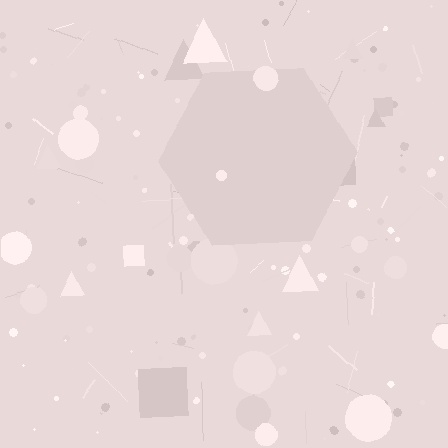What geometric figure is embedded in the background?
A hexagon is embedded in the background.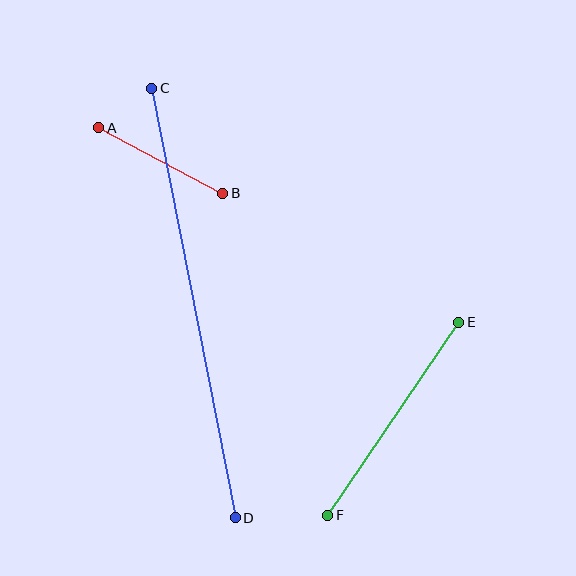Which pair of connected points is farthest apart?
Points C and D are farthest apart.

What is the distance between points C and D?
The distance is approximately 438 pixels.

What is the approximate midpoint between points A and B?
The midpoint is at approximately (161, 160) pixels.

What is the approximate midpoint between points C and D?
The midpoint is at approximately (194, 303) pixels.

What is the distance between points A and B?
The distance is approximately 140 pixels.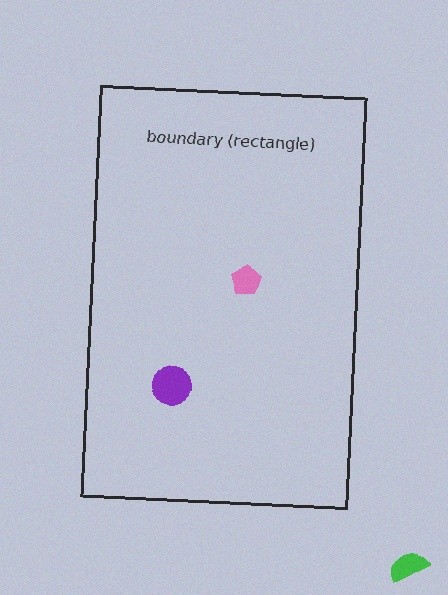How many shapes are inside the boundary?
2 inside, 1 outside.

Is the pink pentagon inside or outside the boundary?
Inside.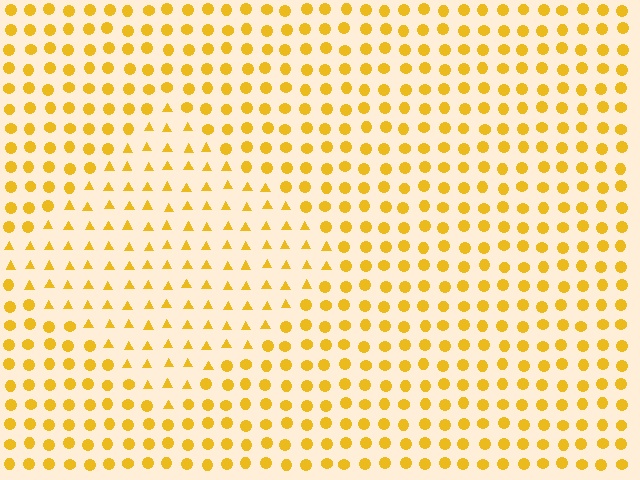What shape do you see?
I see a diamond.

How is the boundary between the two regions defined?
The boundary is defined by a change in element shape: triangles inside vs. circles outside. All elements share the same color and spacing.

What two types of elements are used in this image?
The image uses triangles inside the diamond region and circles outside it.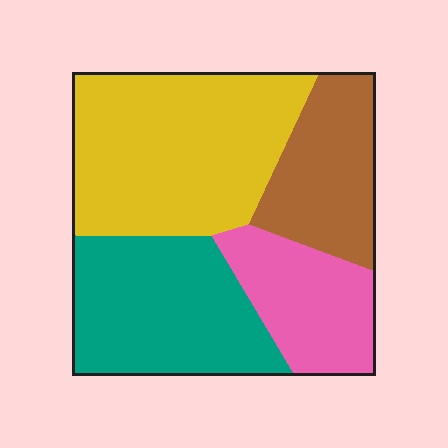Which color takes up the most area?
Yellow, at roughly 35%.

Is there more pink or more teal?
Teal.